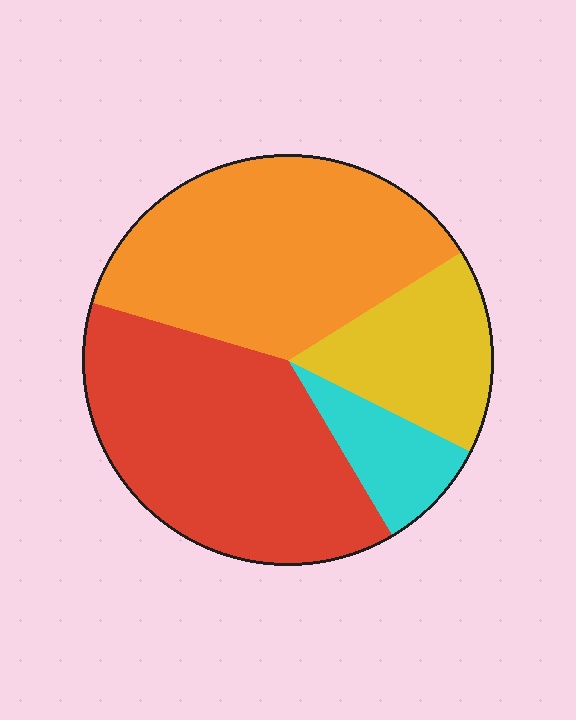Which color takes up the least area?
Cyan, at roughly 10%.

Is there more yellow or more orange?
Orange.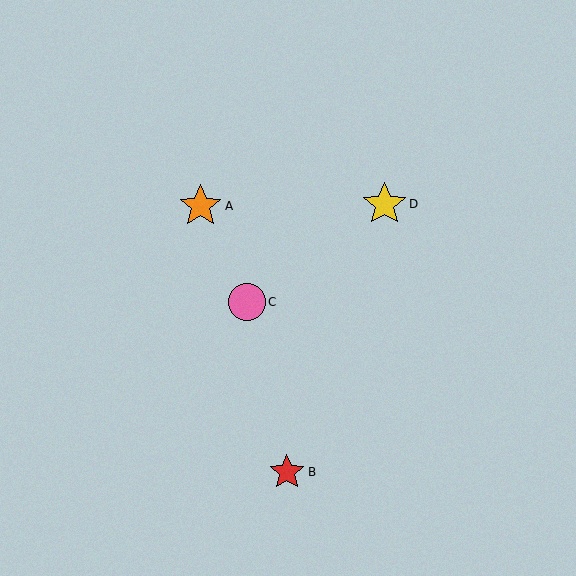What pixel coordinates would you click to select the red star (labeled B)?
Click at (287, 472) to select the red star B.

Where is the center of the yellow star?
The center of the yellow star is at (385, 204).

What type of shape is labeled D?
Shape D is a yellow star.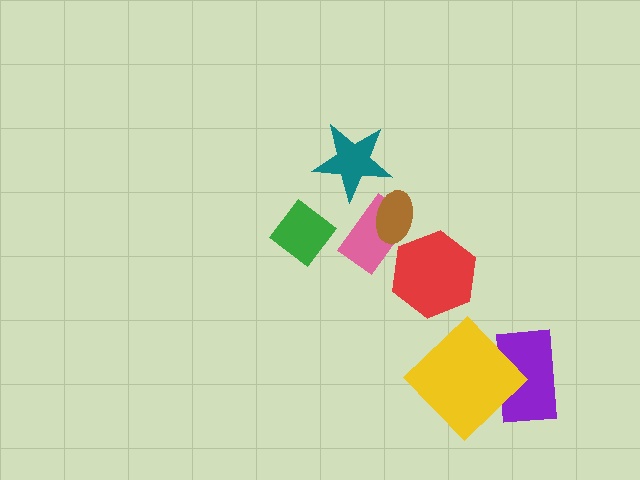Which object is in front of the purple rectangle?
The yellow diamond is in front of the purple rectangle.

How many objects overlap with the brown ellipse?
1 object overlaps with the brown ellipse.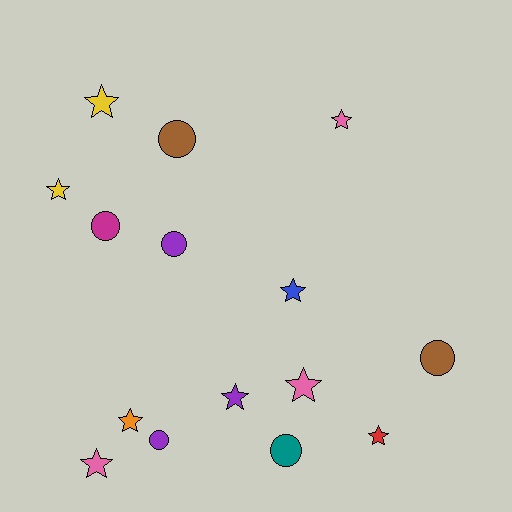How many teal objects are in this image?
There is 1 teal object.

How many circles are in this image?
There are 6 circles.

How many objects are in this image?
There are 15 objects.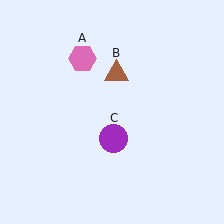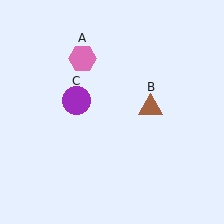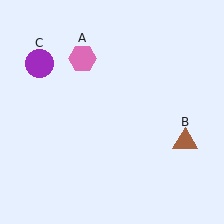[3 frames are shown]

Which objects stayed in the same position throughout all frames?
Pink hexagon (object A) remained stationary.